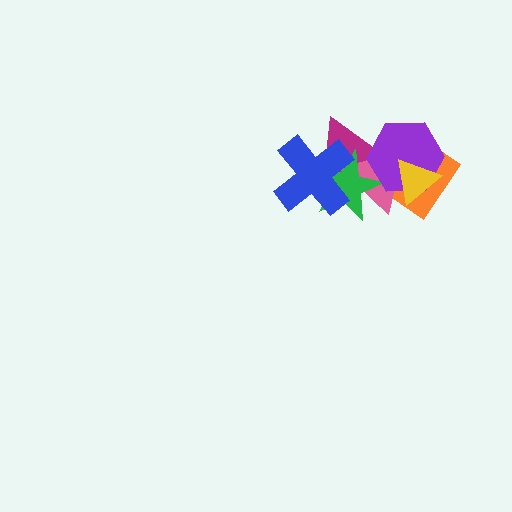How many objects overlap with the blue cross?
3 objects overlap with the blue cross.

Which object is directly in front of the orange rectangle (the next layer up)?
The pink triangle is directly in front of the orange rectangle.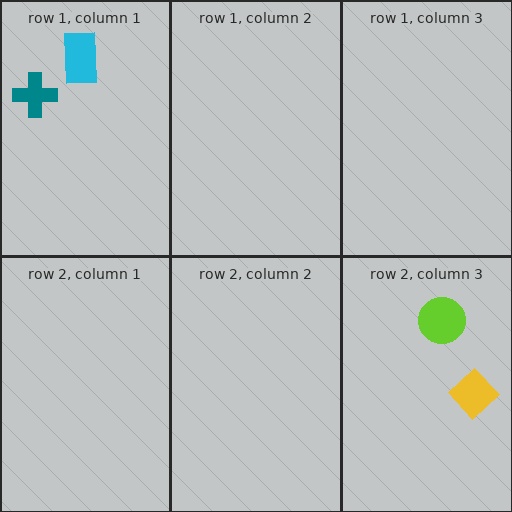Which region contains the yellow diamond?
The row 2, column 3 region.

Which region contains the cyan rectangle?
The row 1, column 1 region.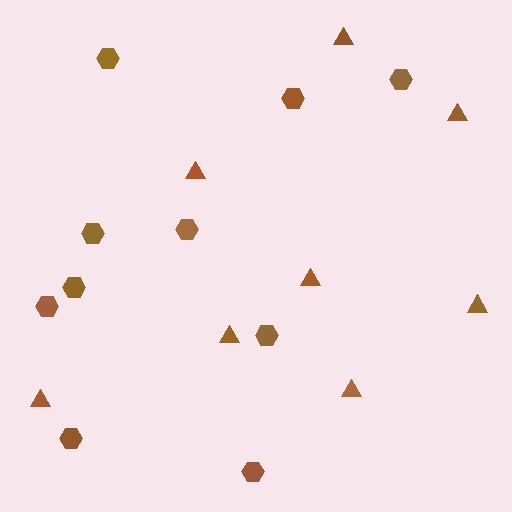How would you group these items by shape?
There are 2 groups: one group of triangles (8) and one group of hexagons (10).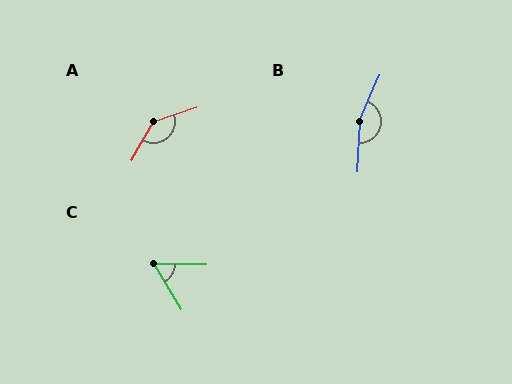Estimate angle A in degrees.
Approximately 139 degrees.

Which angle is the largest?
B, at approximately 159 degrees.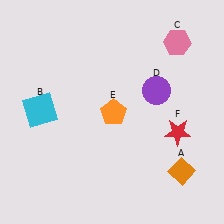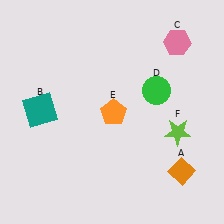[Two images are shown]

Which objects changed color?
B changed from cyan to teal. D changed from purple to green. F changed from red to lime.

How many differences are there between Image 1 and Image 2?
There are 3 differences between the two images.